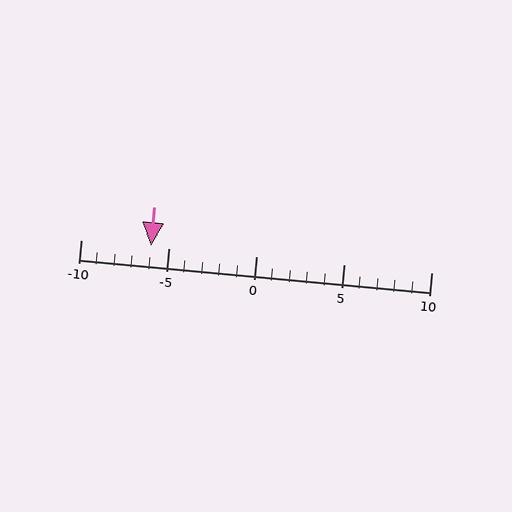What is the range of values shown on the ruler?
The ruler shows values from -10 to 10.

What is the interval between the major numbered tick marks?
The major tick marks are spaced 5 units apart.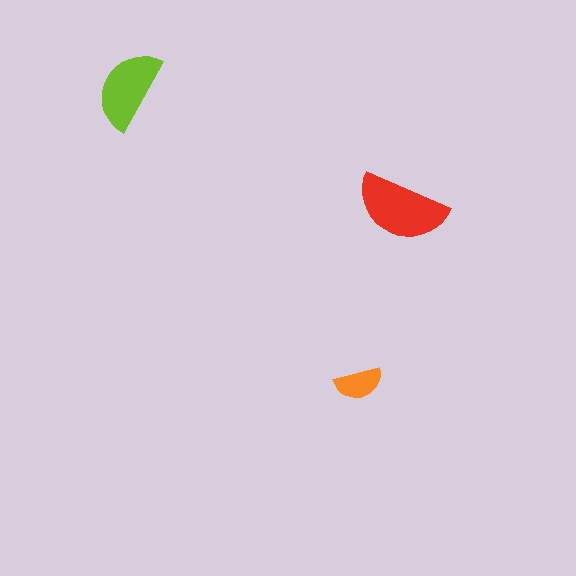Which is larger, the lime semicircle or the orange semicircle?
The lime one.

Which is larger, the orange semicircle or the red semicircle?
The red one.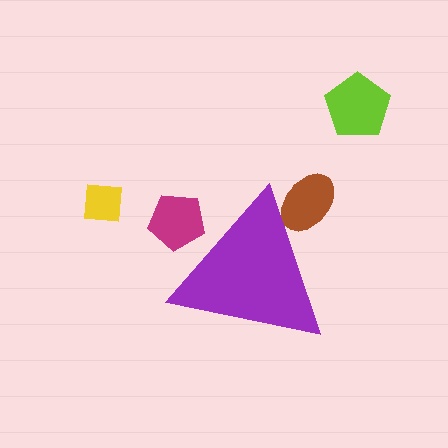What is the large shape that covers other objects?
A purple triangle.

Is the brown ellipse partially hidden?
Yes, the brown ellipse is partially hidden behind the purple triangle.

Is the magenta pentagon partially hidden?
Yes, the magenta pentagon is partially hidden behind the purple triangle.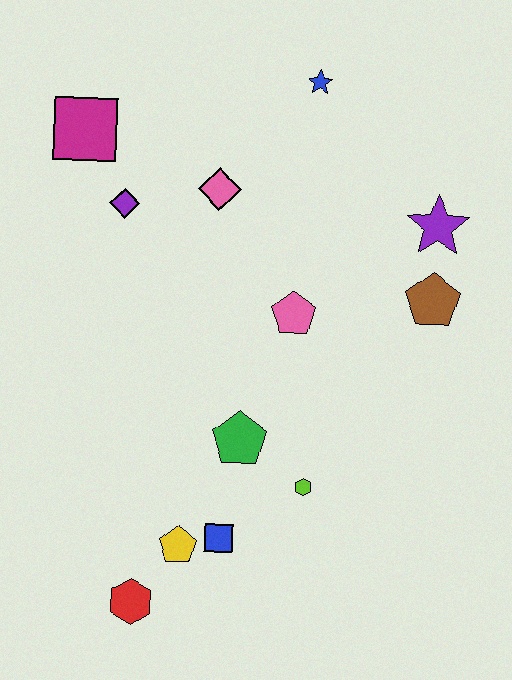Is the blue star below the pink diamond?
No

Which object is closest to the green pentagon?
The lime hexagon is closest to the green pentagon.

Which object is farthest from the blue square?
The blue star is farthest from the blue square.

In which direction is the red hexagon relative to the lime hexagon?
The red hexagon is to the left of the lime hexagon.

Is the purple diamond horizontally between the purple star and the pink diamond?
No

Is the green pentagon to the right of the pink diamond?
Yes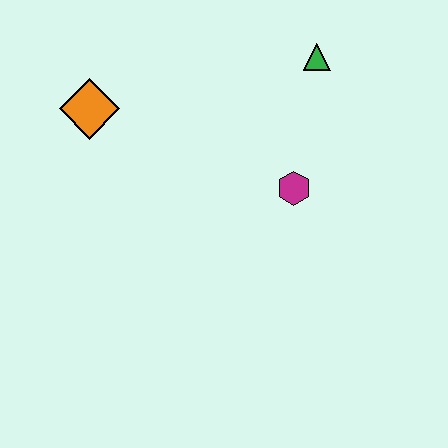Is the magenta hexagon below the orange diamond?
Yes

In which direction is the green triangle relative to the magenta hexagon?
The green triangle is above the magenta hexagon.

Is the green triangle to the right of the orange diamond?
Yes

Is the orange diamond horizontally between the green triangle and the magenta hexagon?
No